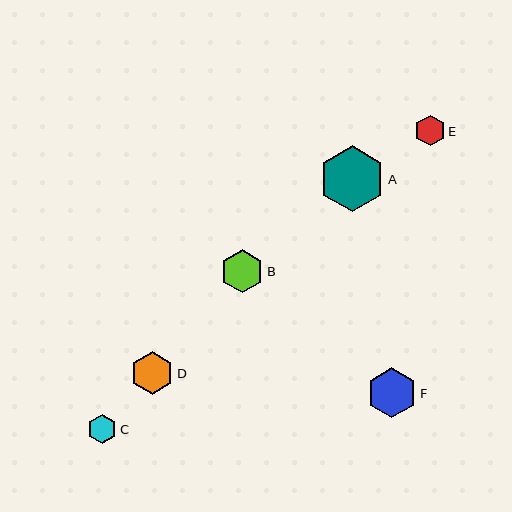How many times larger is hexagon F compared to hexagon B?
Hexagon F is approximately 1.2 times the size of hexagon B.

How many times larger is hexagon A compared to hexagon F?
Hexagon A is approximately 1.3 times the size of hexagon F.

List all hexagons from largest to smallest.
From largest to smallest: A, F, D, B, E, C.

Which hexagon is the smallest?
Hexagon C is the smallest with a size of approximately 29 pixels.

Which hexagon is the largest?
Hexagon A is the largest with a size of approximately 66 pixels.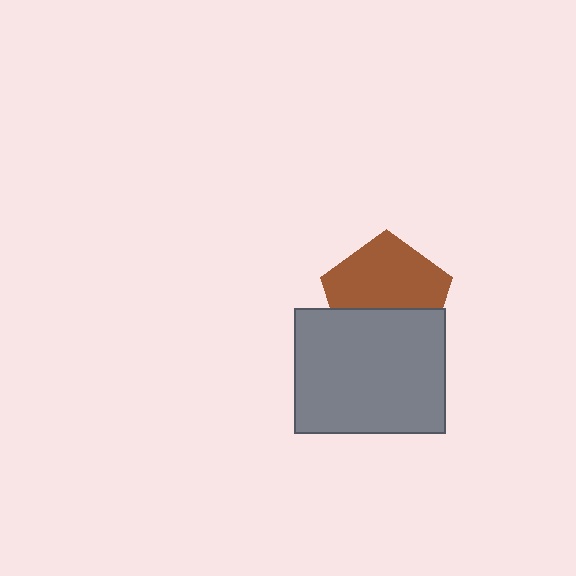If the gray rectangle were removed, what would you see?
You would see the complete brown pentagon.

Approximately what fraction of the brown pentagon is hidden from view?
Roughly 40% of the brown pentagon is hidden behind the gray rectangle.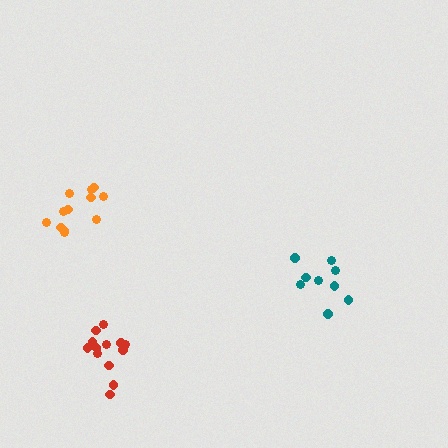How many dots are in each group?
Group 1: 9 dots, Group 2: 13 dots, Group 3: 12 dots (34 total).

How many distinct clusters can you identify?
There are 3 distinct clusters.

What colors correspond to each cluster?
The clusters are colored: teal, red, orange.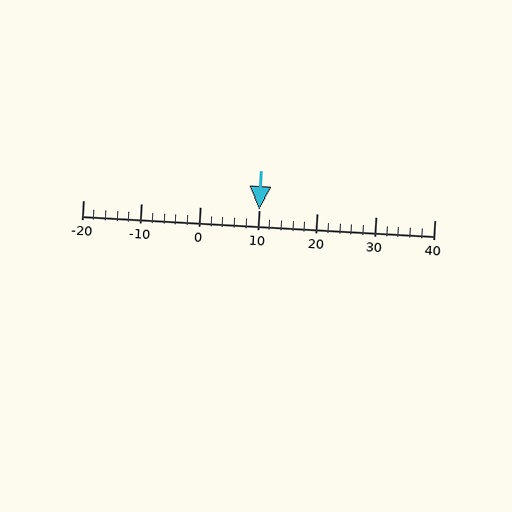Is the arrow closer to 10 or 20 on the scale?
The arrow is closer to 10.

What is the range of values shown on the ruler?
The ruler shows values from -20 to 40.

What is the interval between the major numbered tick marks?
The major tick marks are spaced 10 units apart.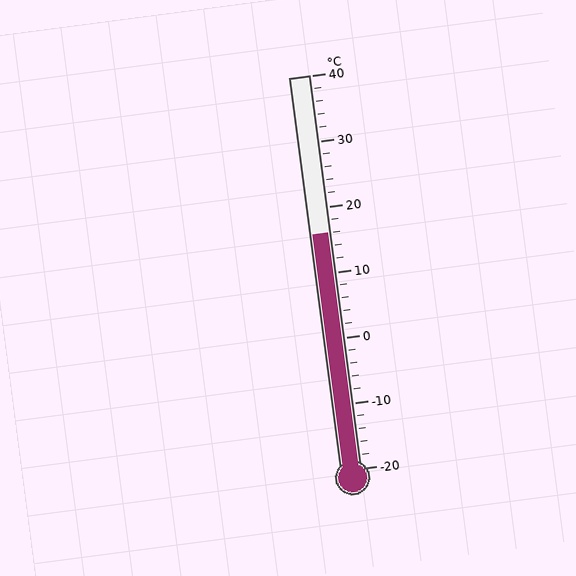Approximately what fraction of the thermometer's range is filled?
The thermometer is filled to approximately 60% of its range.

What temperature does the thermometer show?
The thermometer shows approximately 16°C.